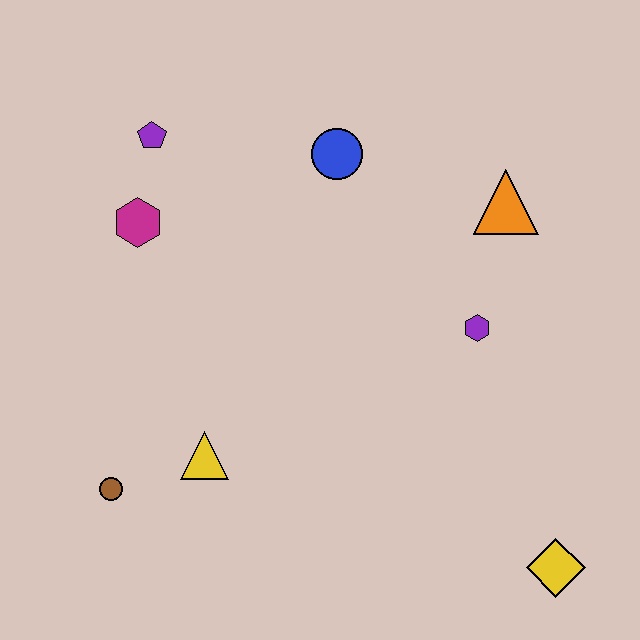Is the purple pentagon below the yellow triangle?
No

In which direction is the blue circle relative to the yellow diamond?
The blue circle is above the yellow diamond.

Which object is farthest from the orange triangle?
The brown circle is farthest from the orange triangle.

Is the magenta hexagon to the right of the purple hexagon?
No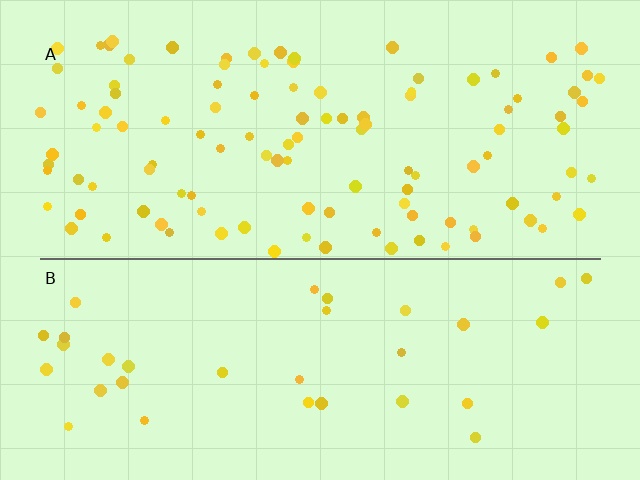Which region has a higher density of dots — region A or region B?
A (the top).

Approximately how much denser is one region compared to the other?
Approximately 3.2× — region A over region B.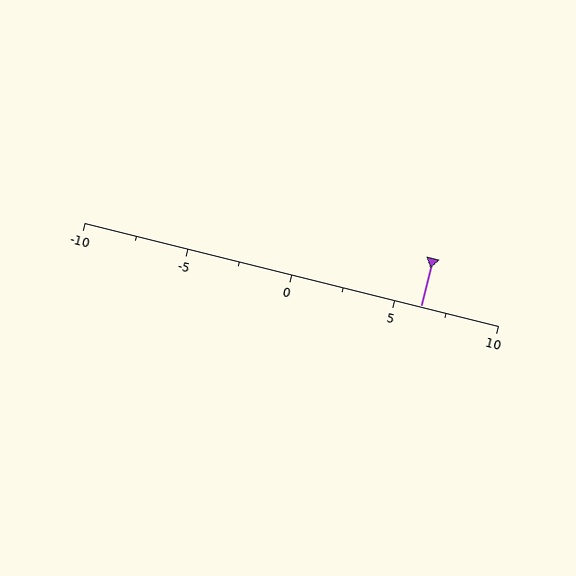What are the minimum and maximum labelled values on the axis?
The axis runs from -10 to 10.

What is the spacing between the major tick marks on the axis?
The major ticks are spaced 5 apart.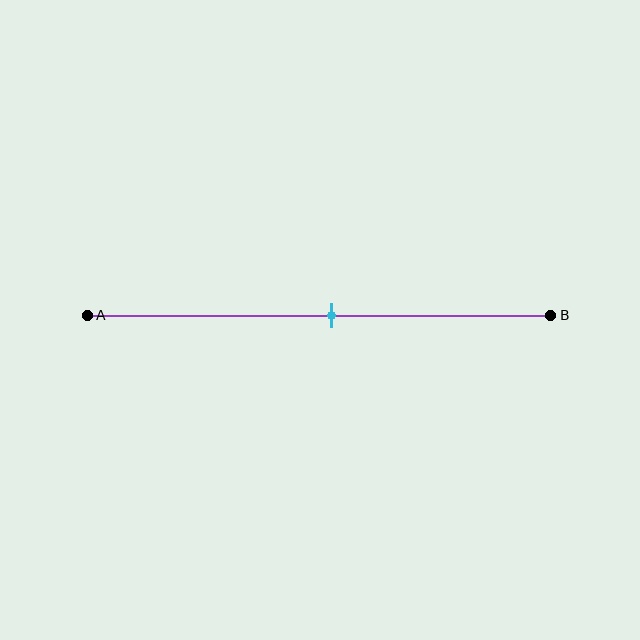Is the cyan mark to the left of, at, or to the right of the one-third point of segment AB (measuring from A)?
The cyan mark is to the right of the one-third point of segment AB.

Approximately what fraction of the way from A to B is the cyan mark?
The cyan mark is approximately 55% of the way from A to B.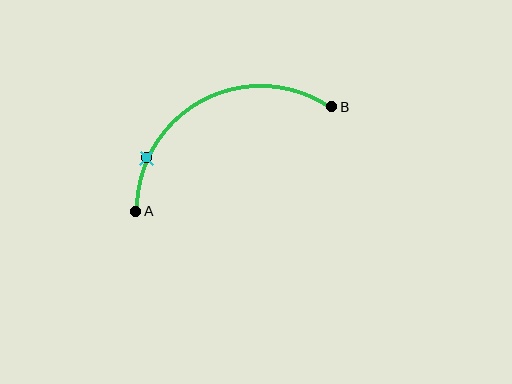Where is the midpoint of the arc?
The arc midpoint is the point on the curve farthest from the straight line joining A and B. It sits above that line.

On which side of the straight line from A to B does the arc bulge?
The arc bulges above the straight line connecting A and B.